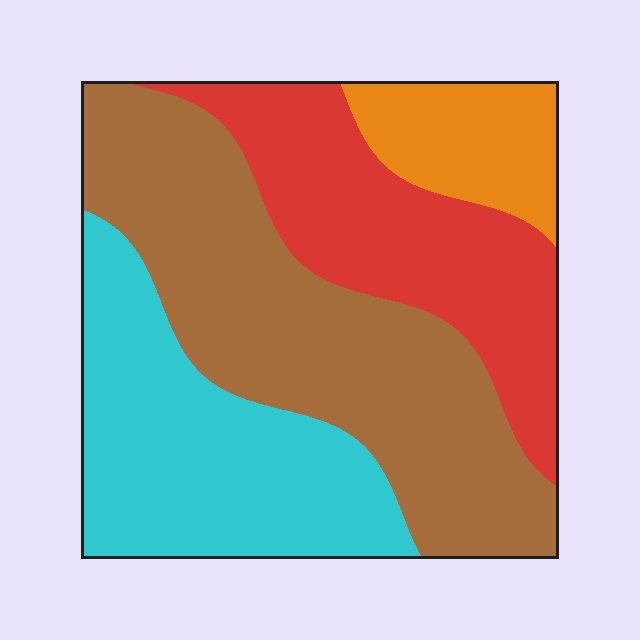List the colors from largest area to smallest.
From largest to smallest: brown, cyan, red, orange.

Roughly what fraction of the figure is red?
Red takes up about one quarter (1/4) of the figure.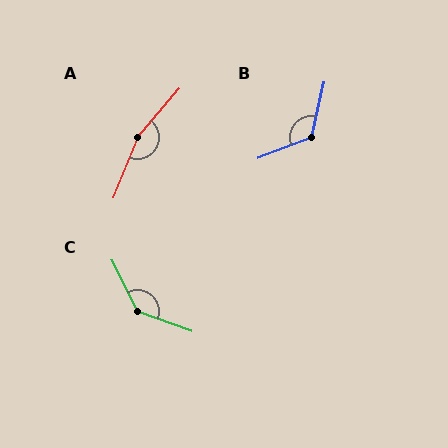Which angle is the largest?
A, at approximately 161 degrees.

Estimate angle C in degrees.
Approximately 137 degrees.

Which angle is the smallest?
B, at approximately 123 degrees.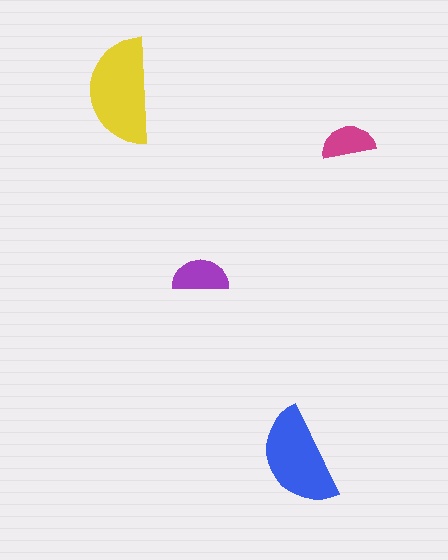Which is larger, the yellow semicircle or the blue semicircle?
The yellow one.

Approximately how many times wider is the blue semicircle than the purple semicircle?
About 2 times wider.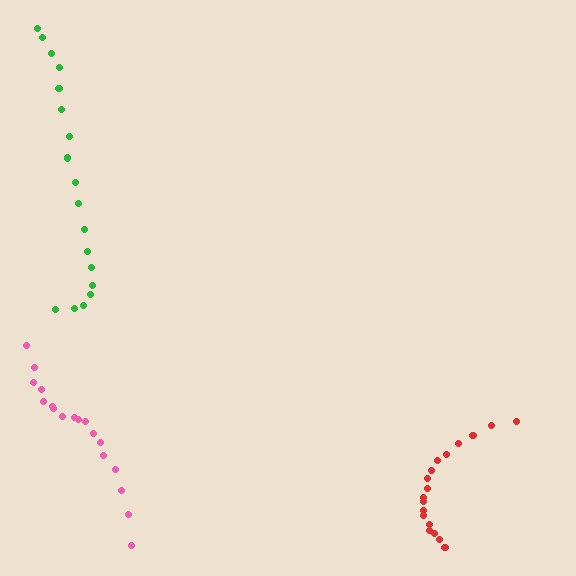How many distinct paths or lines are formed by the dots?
There are 3 distinct paths.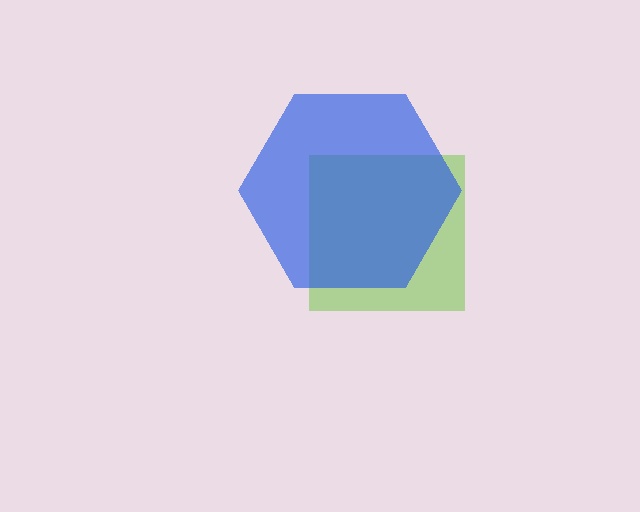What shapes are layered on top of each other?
The layered shapes are: a lime square, a blue hexagon.